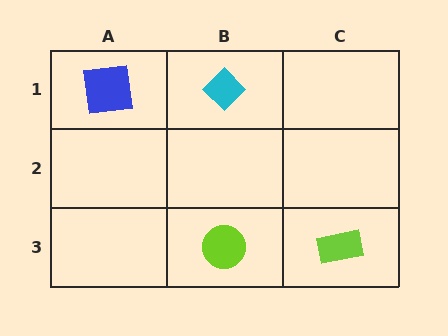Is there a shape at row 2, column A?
No, that cell is empty.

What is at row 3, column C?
A lime rectangle.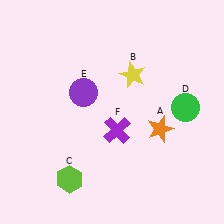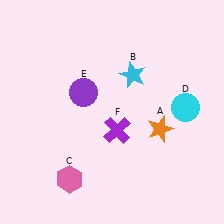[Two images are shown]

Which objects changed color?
B changed from yellow to cyan. C changed from lime to pink. D changed from green to cyan.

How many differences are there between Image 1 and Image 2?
There are 3 differences between the two images.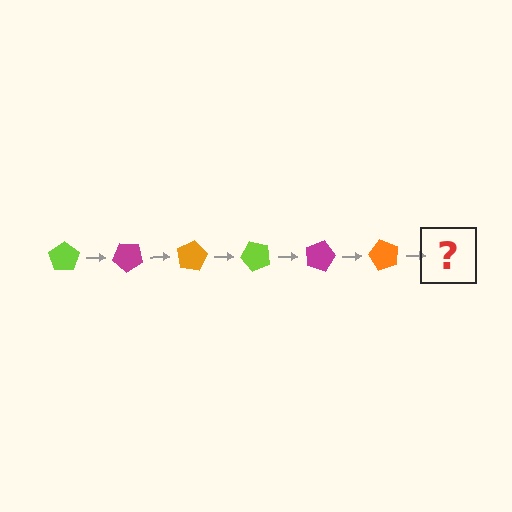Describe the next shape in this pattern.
It should be a lime pentagon, rotated 240 degrees from the start.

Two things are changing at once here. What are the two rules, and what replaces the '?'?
The two rules are that it rotates 40 degrees each step and the color cycles through lime, magenta, and orange. The '?' should be a lime pentagon, rotated 240 degrees from the start.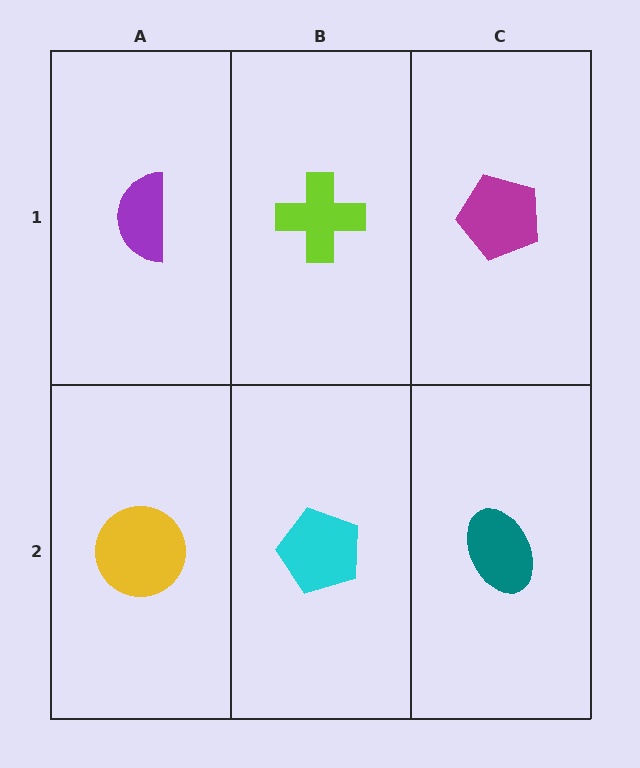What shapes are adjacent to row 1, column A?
A yellow circle (row 2, column A), a lime cross (row 1, column B).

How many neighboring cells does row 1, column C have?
2.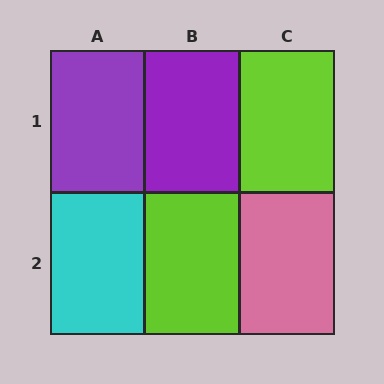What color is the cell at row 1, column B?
Purple.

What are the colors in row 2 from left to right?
Cyan, lime, pink.